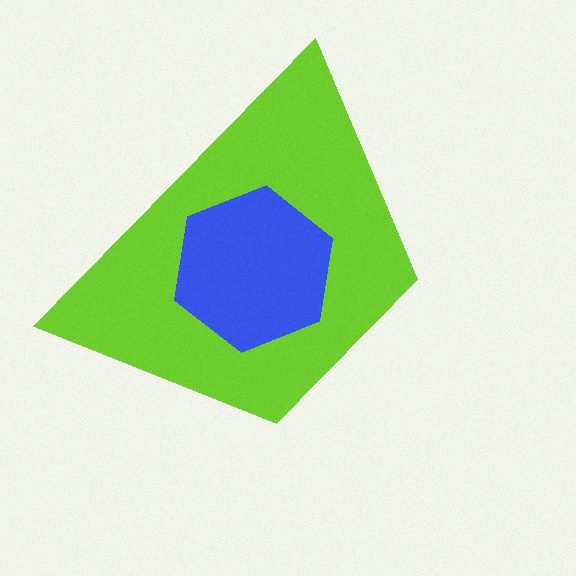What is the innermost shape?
The blue hexagon.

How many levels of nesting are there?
2.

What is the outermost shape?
The lime trapezoid.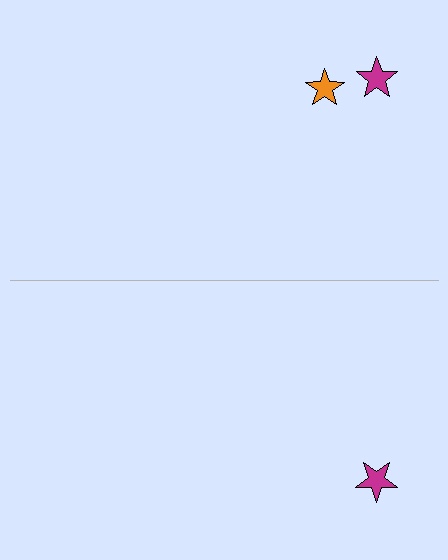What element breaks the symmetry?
A orange star is missing from the bottom side.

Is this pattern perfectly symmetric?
No, the pattern is not perfectly symmetric. A orange star is missing from the bottom side.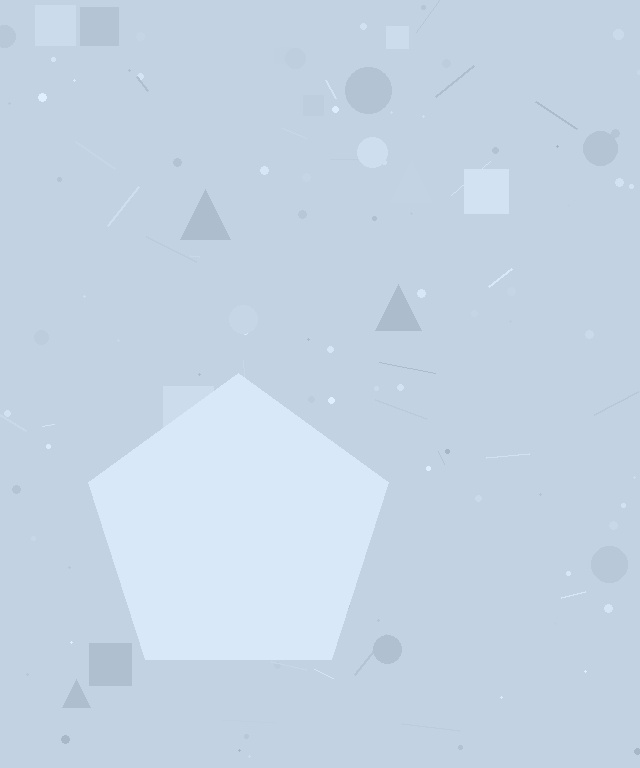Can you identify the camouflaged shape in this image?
The camouflaged shape is a pentagon.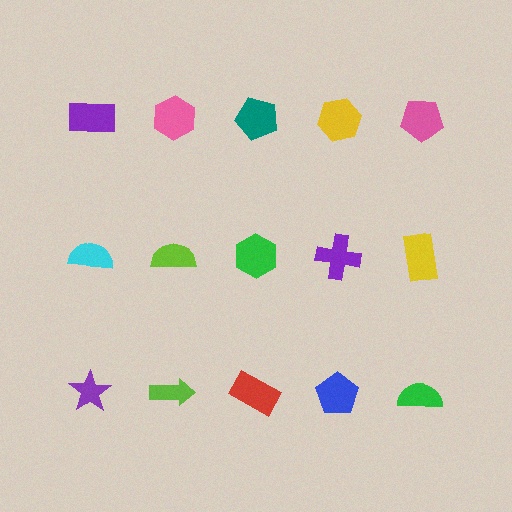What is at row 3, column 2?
A lime arrow.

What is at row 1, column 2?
A pink hexagon.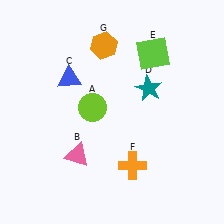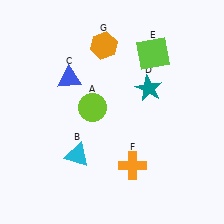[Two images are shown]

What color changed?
The triangle (B) changed from pink in Image 1 to cyan in Image 2.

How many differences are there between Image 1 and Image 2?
There is 1 difference between the two images.